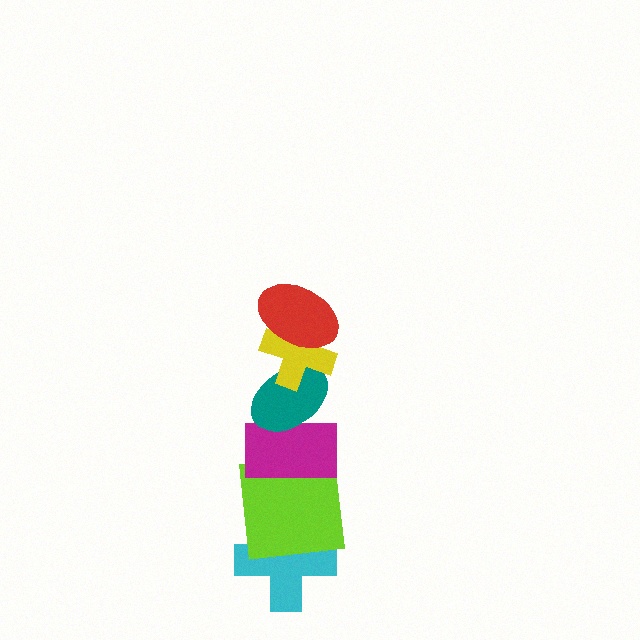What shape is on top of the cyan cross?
The lime square is on top of the cyan cross.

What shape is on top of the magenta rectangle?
The teal ellipse is on top of the magenta rectangle.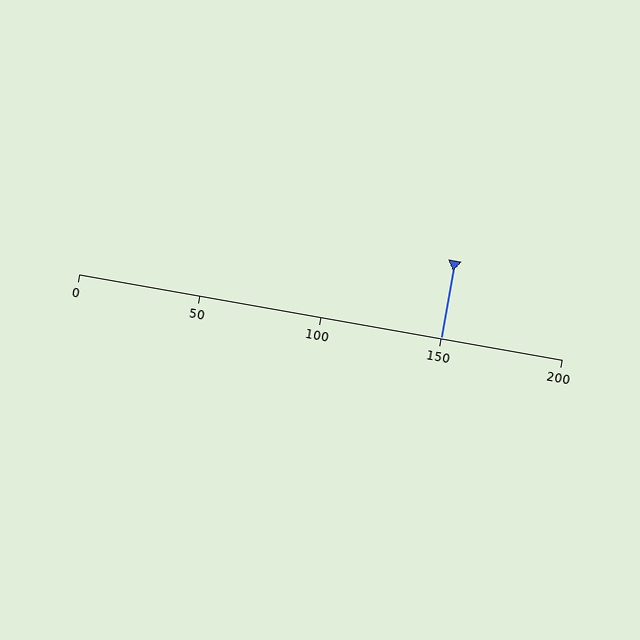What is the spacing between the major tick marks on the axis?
The major ticks are spaced 50 apart.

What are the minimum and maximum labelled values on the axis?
The axis runs from 0 to 200.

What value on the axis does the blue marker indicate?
The marker indicates approximately 150.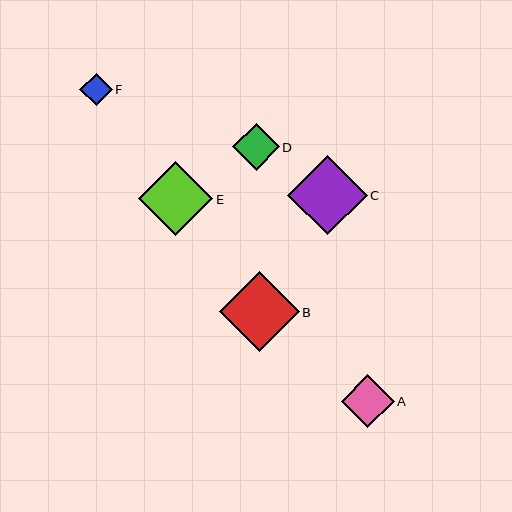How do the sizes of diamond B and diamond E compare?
Diamond B and diamond E are approximately the same size.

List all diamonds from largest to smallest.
From largest to smallest: B, C, E, A, D, F.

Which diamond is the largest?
Diamond B is the largest with a size of approximately 80 pixels.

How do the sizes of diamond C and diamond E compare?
Diamond C and diamond E are approximately the same size.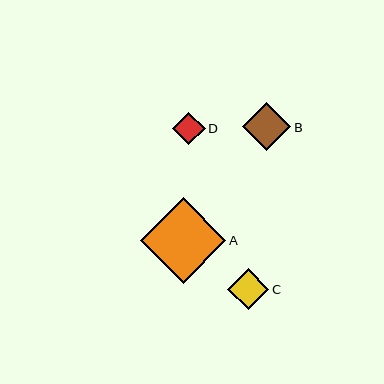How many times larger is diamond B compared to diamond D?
Diamond B is approximately 1.5 times the size of diamond D.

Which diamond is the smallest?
Diamond D is the smallest with a size of approximately 32 pixels.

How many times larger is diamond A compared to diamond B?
Diamond A is approximately 1.8 times the size of diamond B.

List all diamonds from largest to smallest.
From largest to smallest: A, B, C, D.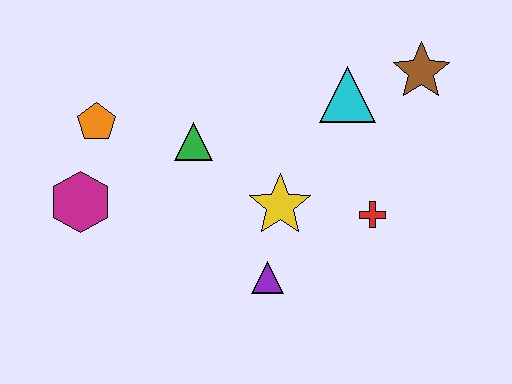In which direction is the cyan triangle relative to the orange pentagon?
The cyan triangle is to the right of the orange pentagon.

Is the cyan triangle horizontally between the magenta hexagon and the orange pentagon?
No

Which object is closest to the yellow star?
The purple triangle is closest to the yellow star.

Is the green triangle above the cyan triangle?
No